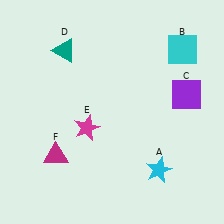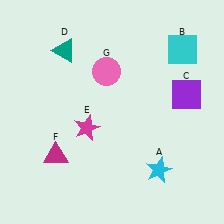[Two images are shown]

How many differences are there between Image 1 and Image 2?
There is 1 difference between the two images.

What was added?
A pink circle (G) was added in Image 2.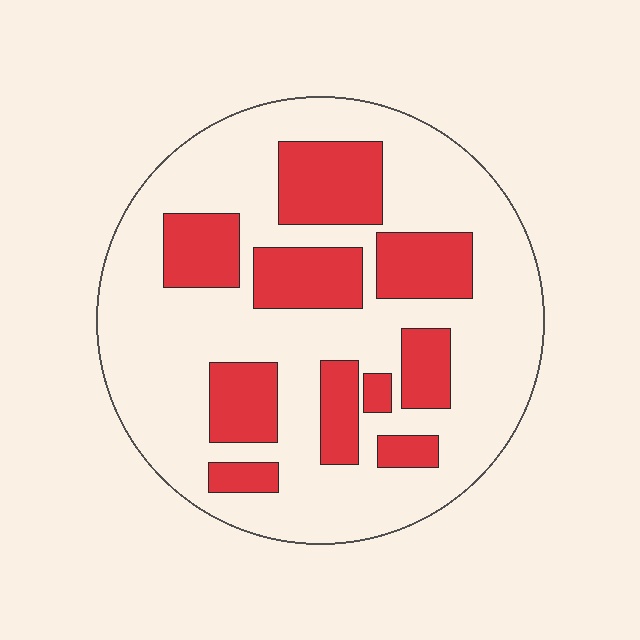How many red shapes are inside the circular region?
10.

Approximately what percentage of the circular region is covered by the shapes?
Approximately 30%.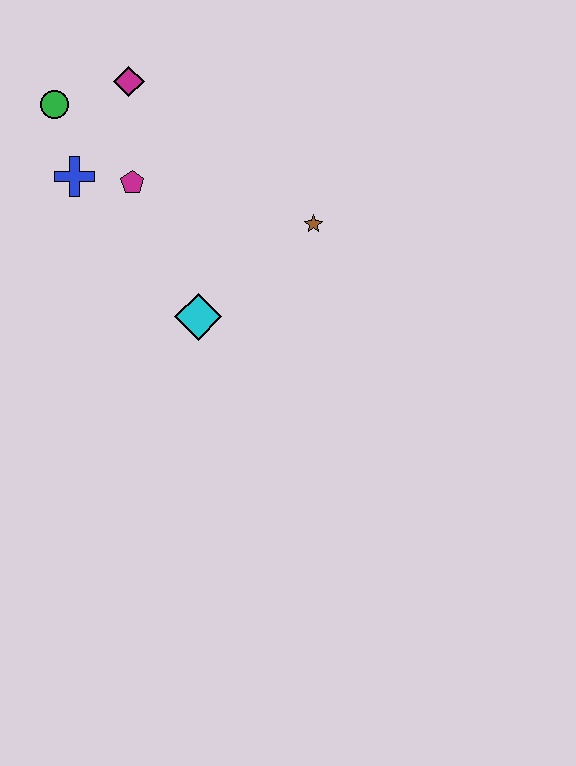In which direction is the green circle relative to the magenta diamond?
The green circle is to the left of the magenta diamond.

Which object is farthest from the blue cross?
The brown star is farthest from the blue cross.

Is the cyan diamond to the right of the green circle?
Yes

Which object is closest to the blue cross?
The magenta pentagon is closest to the blue cross.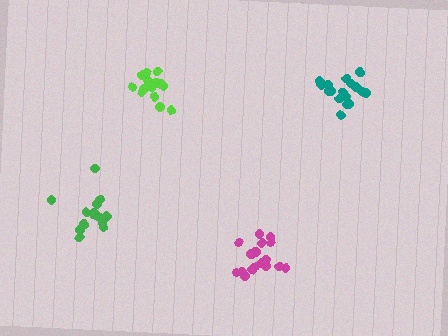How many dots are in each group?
Group 1: 15 dots, Group 2: 17 dots, Group 3: 18 dots, Group 4: 17 dots (67 total).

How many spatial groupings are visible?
There are 4 spatial groupings.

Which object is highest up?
The teal cluster is topmost.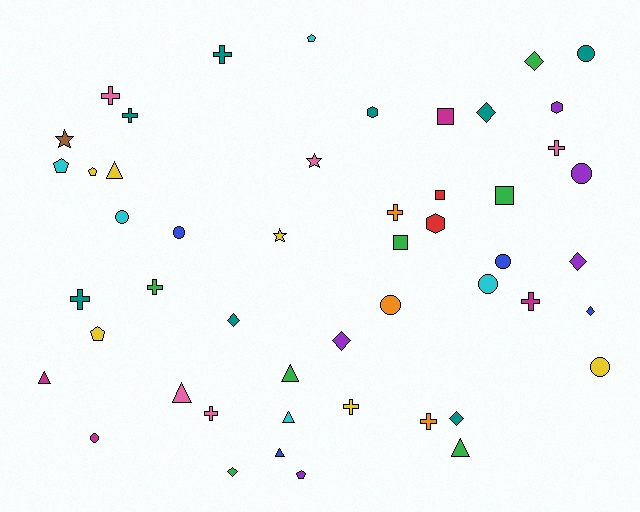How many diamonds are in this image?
There are 8 diamonds.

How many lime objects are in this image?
There are no lime objects.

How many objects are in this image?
There are 50 objects.